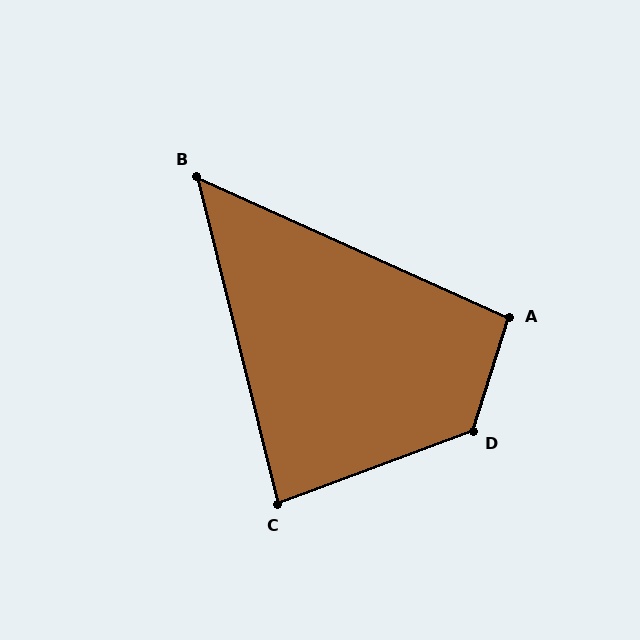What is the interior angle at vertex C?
Approximately 83 degrees (acute).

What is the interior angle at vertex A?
Approximately 97 degrees (obtuse).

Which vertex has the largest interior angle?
D, at approximately 128 degrees.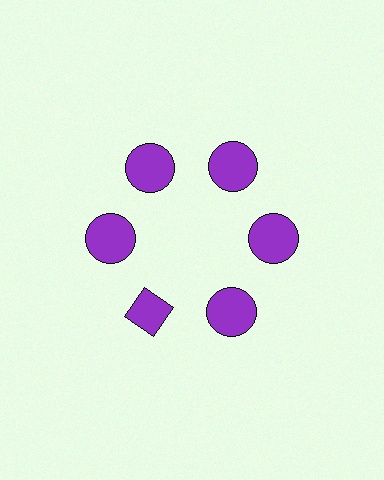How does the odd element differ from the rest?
It has a different shape: diamond instead of circle.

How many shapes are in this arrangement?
There are 6 shapes arranged in a ring pattern.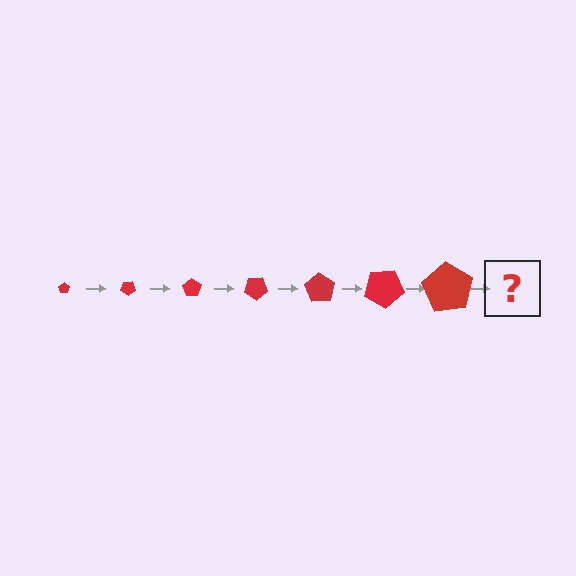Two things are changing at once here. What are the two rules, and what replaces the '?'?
The two rules are that the pentagon grows larger each step and it rotates 35 degrees each step. The '?' should be a pentagon, larger than the previous one and rotated 245 degrees from the start.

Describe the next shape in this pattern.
It should be a pentagon, larger than the previous one and rotated 245 degrees from the start.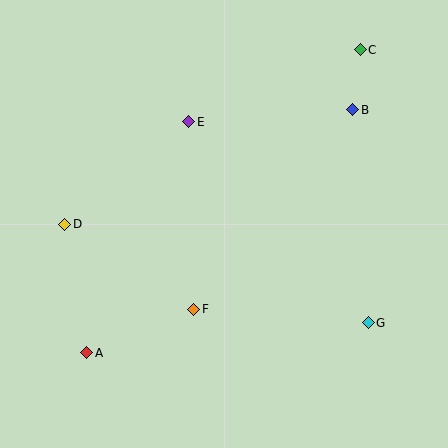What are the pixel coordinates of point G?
Point G is at (368, 323).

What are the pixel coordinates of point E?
Point E is at (189, 122).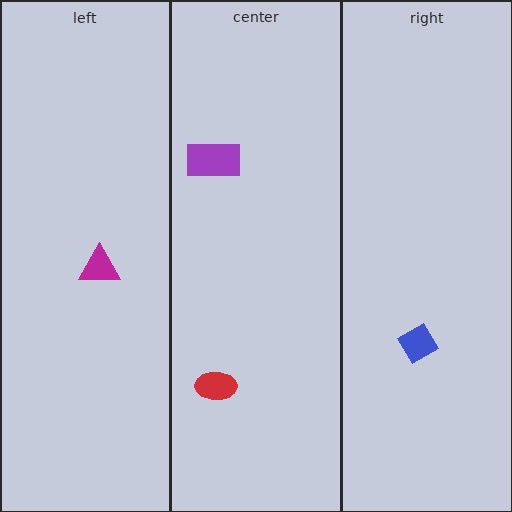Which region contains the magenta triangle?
The left region.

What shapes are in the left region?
The magenta triangle.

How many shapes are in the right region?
1.